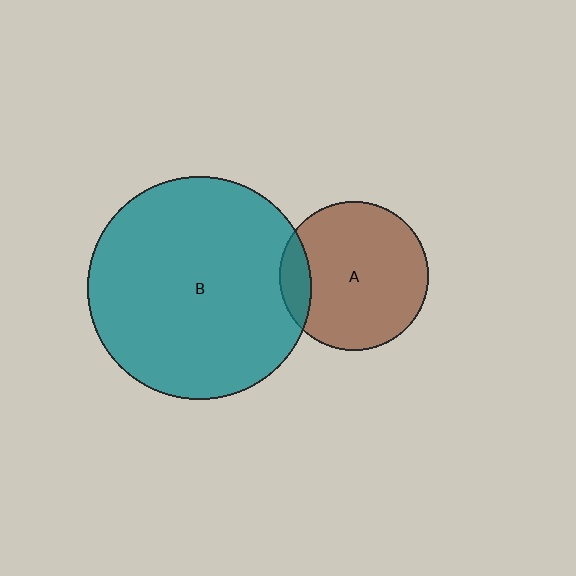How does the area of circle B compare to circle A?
Approximately 2.3 times.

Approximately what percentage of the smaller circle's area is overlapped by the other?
Approximately 10%.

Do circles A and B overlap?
Yes.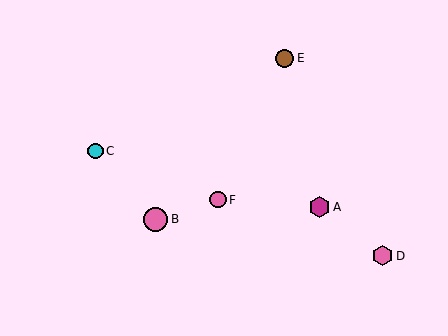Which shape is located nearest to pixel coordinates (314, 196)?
The magenta hexagon (labeled A) at (319, 207) is nearest to that location.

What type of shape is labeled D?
Shape D is a pink hexagon.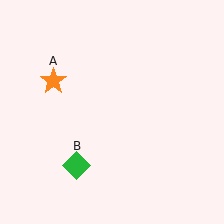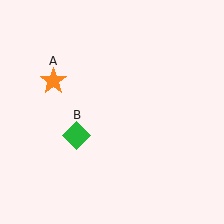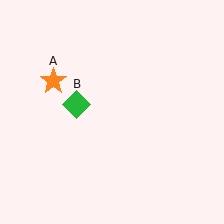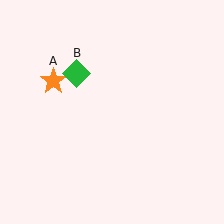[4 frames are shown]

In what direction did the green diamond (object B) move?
The green diamond (object B) moved up.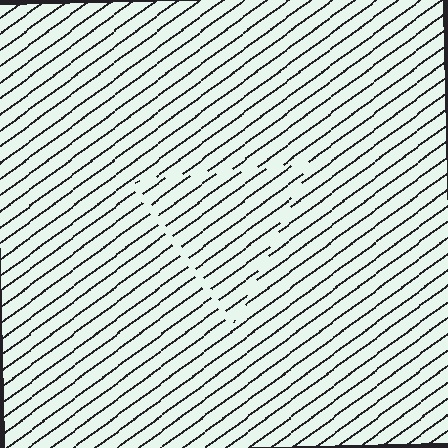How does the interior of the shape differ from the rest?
The interior of the shape contains the same grating, shifted by half a period — the contour is defined by the phase discontinuity where line-ends from the inner and outer gratings abut.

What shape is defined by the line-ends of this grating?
An illusory triangle. The interior of the shape contains the same grating, shifted by half a period — the contour is defined by the phase discontinuity where line-ends from the inner and outer gratings abut.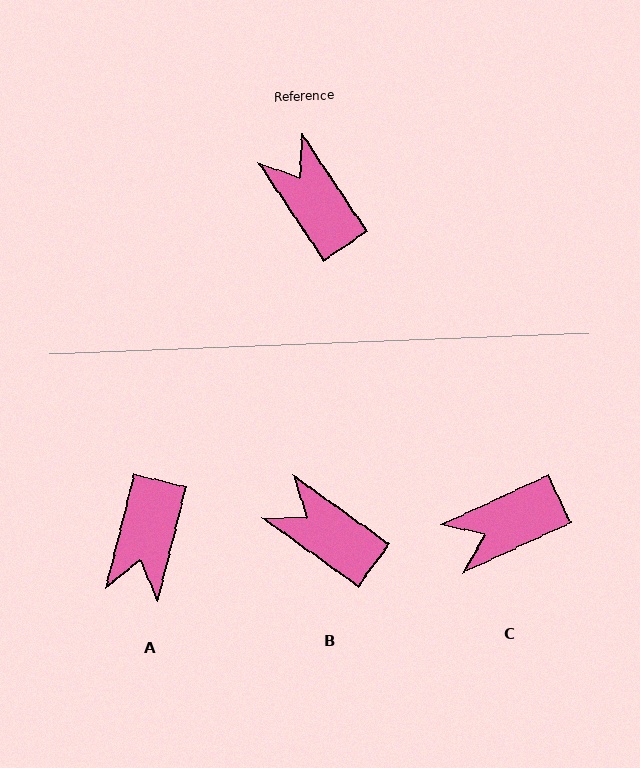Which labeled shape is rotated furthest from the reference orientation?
A, about 133 degrees away.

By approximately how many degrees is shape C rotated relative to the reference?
Approximately 82 degrees counter-clockwise.